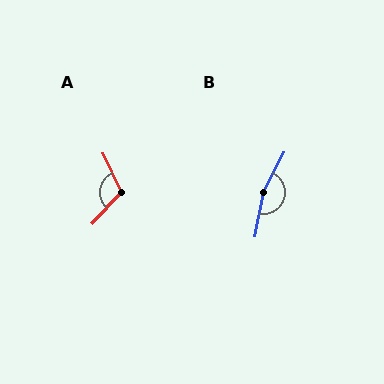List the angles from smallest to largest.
A (111°), B (164°).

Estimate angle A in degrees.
Approximately 111 degrees.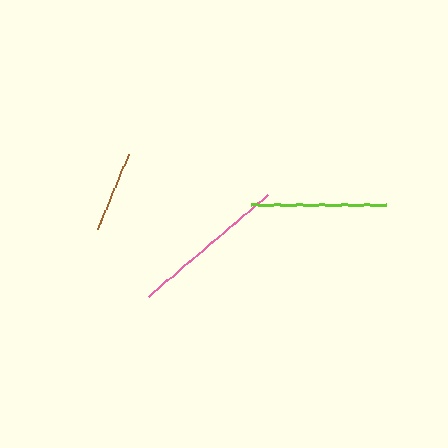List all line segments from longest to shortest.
From longest to shortest: pink, lime, brown.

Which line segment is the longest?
The pink line is the longest at approximately 157 pixels.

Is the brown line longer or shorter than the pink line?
The pink line is longer than the brown line.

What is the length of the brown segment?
The brown segment is approximately 82 pixels long.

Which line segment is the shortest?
The brown line is the shortest at approximately 82 pixels.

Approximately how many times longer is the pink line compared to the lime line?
The pink line is approximately 1.2 times the length of the lime line.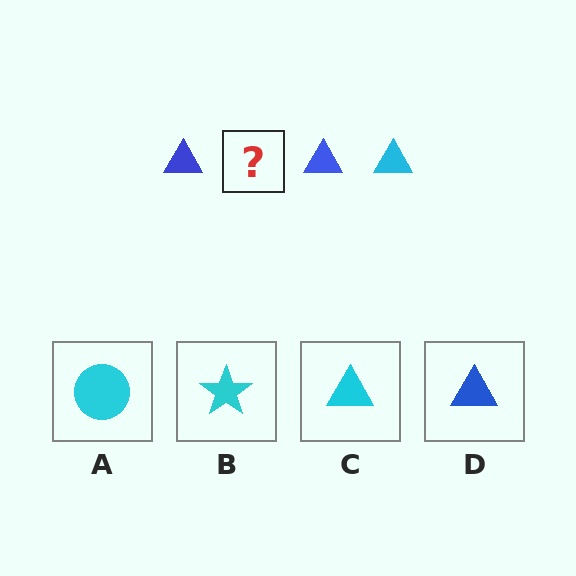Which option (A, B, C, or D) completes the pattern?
C.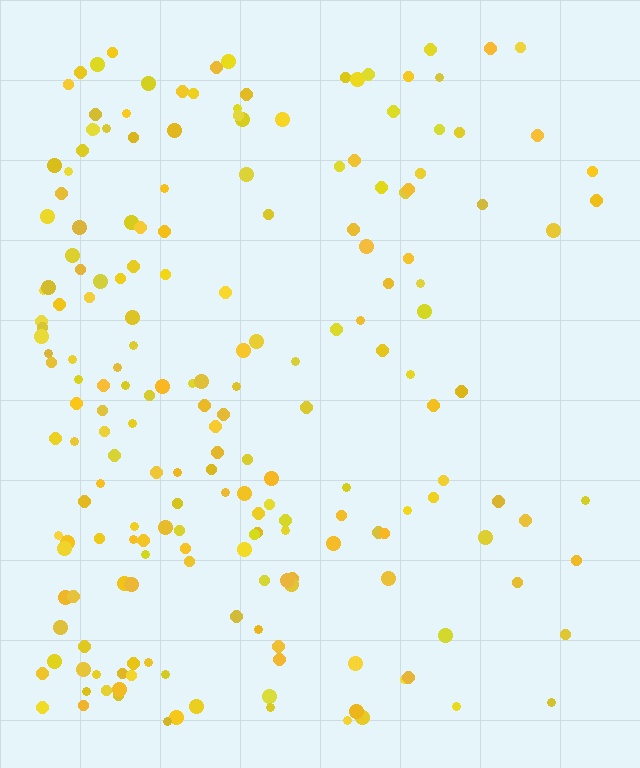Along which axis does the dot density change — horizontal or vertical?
Horizontal.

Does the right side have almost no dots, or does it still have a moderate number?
Still a moderate number, just noticeably fewer than the left.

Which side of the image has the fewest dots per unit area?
The right.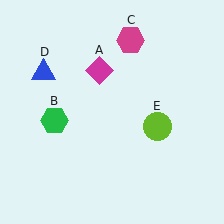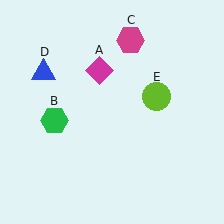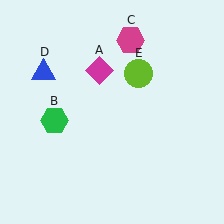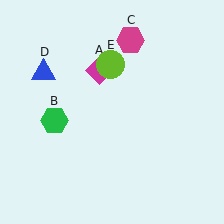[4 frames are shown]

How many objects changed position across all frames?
1 object changed position: lime circle (object E).